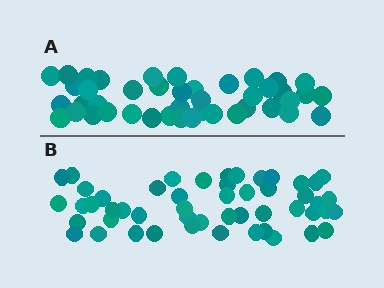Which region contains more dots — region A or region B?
Region B (the bottom region) has more dots.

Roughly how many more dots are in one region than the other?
Region B has roughly 8 or so more dots than region A.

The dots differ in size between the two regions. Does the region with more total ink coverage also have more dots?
No. Region A has more total ink coverage because its dots are larger, but region B actually contains more individual dots. Total area can be misleading — the number of items is what matters here.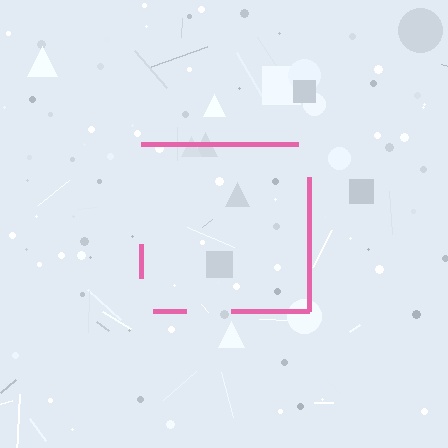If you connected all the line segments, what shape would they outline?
They would outline a square.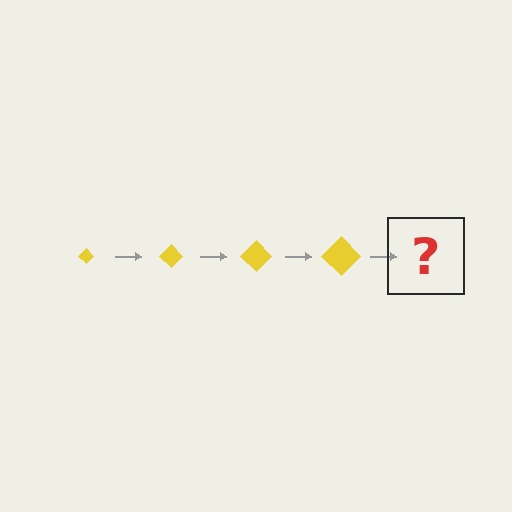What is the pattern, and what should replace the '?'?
The pattern is that the diamond gets progressively larger each step. The '?' should be a yellow diamond, larger than the previous one.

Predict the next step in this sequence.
The next step is a yellow diamond, larger than the previous one.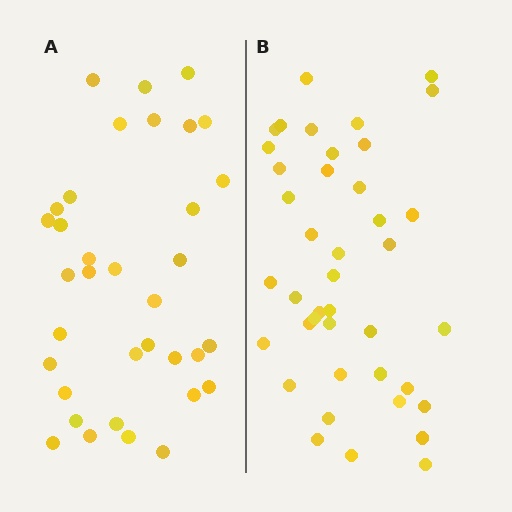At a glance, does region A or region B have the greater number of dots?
Region B (the right region) has more dots.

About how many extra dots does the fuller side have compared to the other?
Region B has about 6 more dots than region A.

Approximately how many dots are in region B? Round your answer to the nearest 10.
About 40 dots. (The exact count is 41, which rounds to 40.)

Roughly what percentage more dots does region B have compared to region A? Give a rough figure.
About 15% more.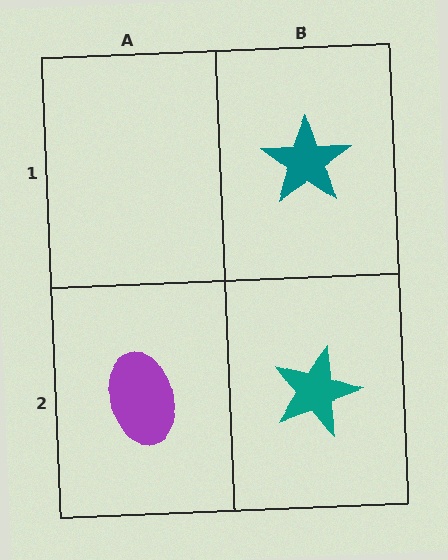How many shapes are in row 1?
1 shape.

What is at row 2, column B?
A teal star.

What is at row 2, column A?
A purple ellipse.